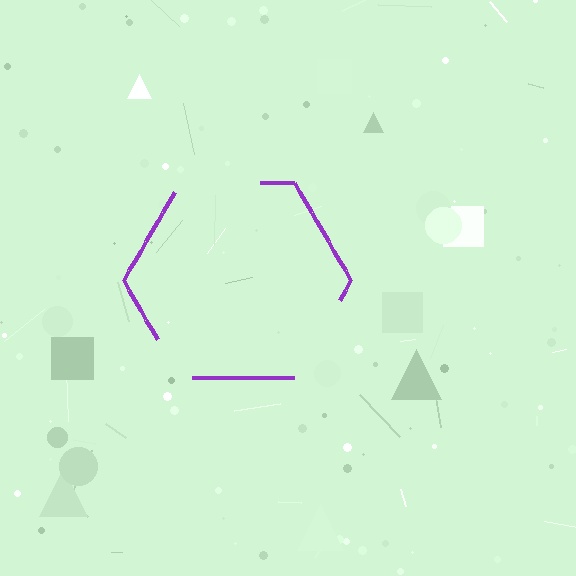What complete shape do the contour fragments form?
The contour fragments form a hexagon.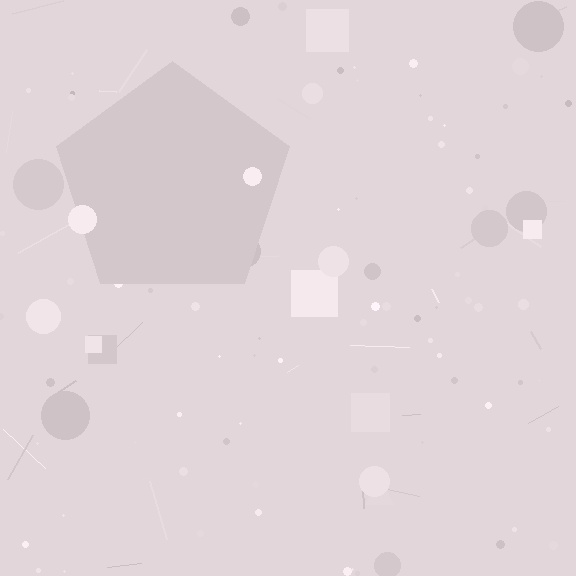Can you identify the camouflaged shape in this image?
The camouflaged shape is a pentagon.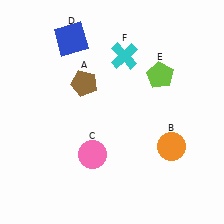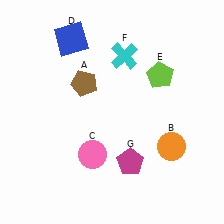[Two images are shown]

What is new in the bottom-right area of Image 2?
A magenta pentagon (G) was added in the bottom-right area of Image 2.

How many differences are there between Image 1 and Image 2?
There is 1 difference between the two images.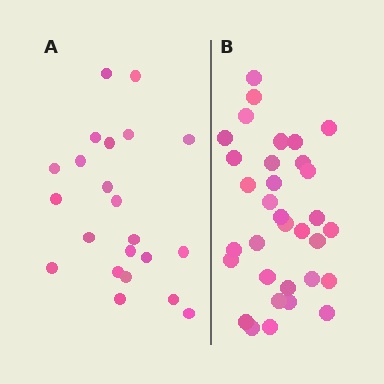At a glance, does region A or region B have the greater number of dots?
Region B (the right region) has more dots.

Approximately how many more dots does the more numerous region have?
Region B has roughly 12 or so more dots than region A.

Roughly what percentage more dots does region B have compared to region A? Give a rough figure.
About 50% more.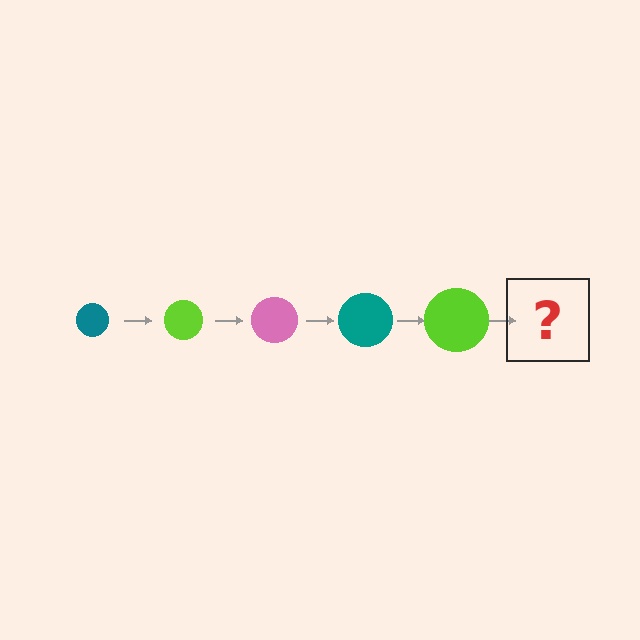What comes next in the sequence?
The next element should be a pink circle, larger than the previous one.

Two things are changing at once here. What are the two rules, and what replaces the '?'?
The two rules are that the circle grows larger each step and the color cycles through teal, lime, and pink. The '?' should be a pink circle, larger than the previous one.